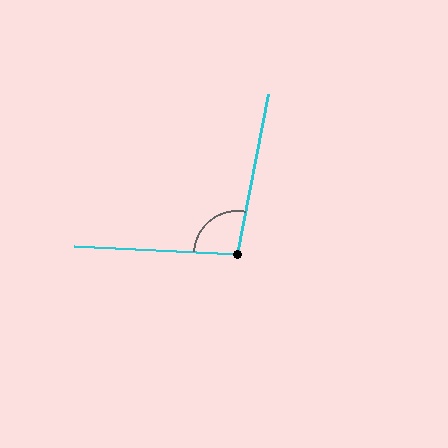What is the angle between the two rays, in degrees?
Approximately 98 degrees.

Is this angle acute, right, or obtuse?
It is obtuse.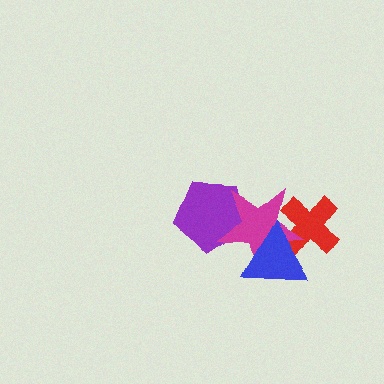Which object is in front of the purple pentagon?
The magenta star is in front of the purple pentagon.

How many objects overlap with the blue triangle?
2 objects overlap with the blue triangle.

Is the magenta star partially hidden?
Yes, it is partially covered by another shape.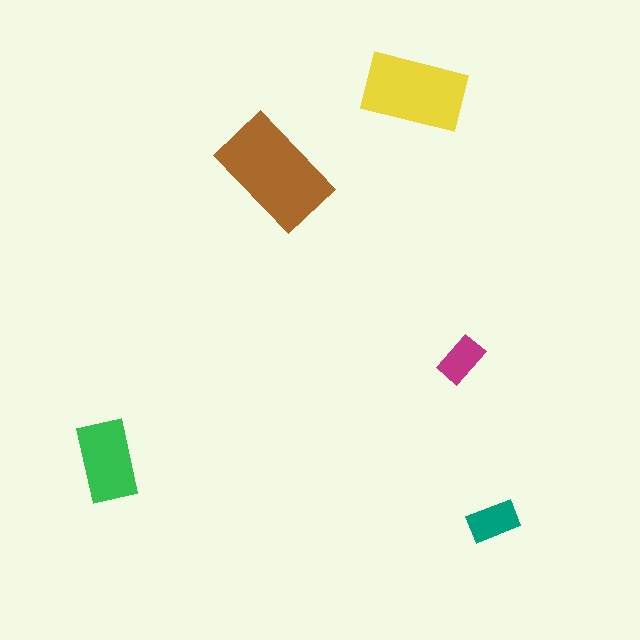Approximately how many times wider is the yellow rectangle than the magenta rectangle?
About 2 times wider.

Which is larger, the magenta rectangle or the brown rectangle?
The brown one.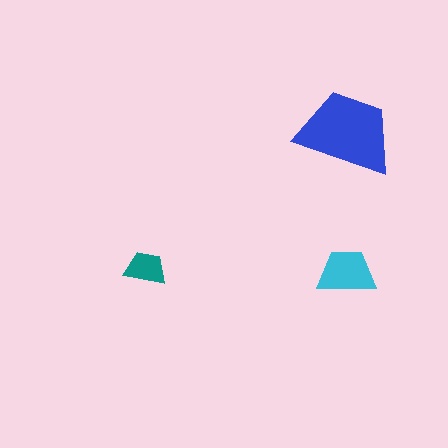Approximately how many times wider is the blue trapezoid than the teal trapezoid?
About 2.5 times wider.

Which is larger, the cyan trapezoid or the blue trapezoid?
The blue one.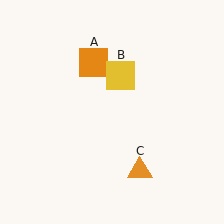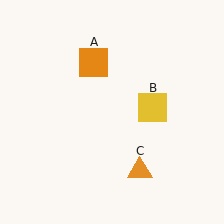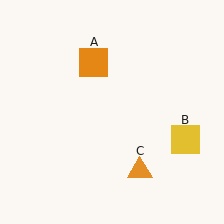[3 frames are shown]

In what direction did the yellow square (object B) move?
The yellow square (object B) moved down and to the right.